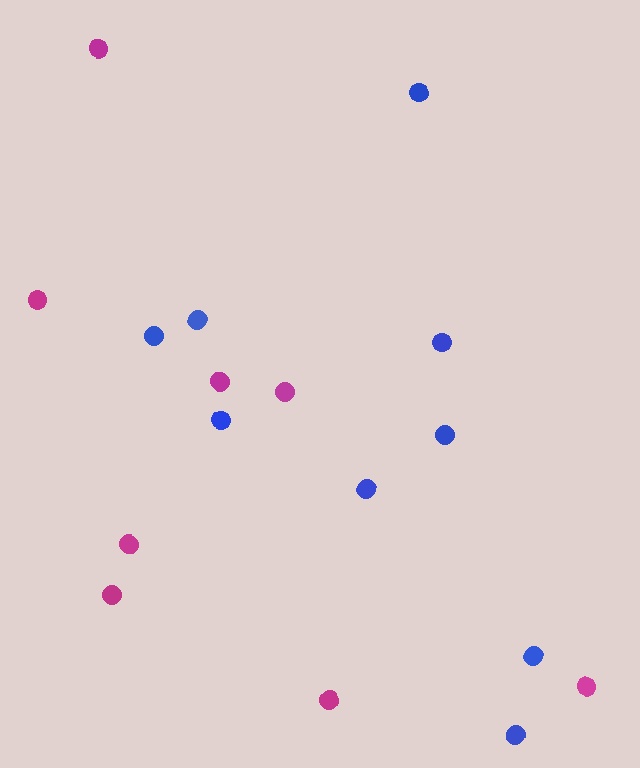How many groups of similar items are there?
There are 2 groups: one group of blue circles (9) and one group of magenta circles (8).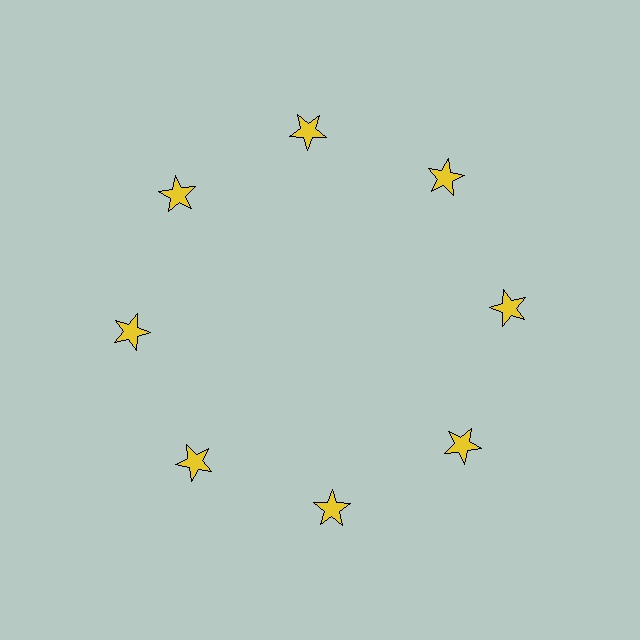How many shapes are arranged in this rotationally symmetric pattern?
There are 8 shapes, arranged in 8 groups of 1.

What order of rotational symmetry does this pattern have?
This pattern has 8-fold rotational symmetry.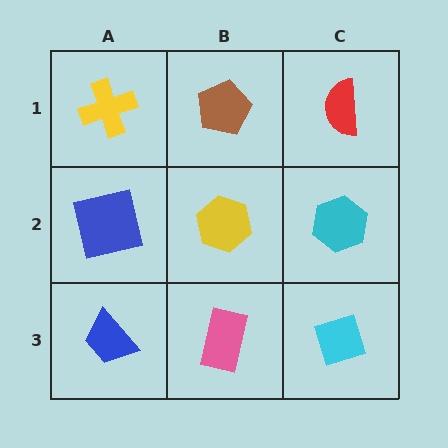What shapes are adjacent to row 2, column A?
A yellow cross (row 1, column A), a blue trapezoid (row 3, column A), a yellow hexagon (row 2, column B).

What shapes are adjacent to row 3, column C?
A cyan hexagon (row 2, column C), a pink rectangle (row 3, column B).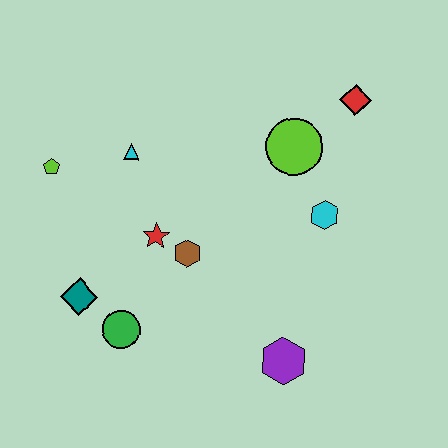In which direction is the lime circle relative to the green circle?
The lime circle is above the green circle.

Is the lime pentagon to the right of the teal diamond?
No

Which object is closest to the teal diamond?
The green circle is closest to the teal diamond.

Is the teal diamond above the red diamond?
No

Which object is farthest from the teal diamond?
The red diamond is farthest from the teal diamond.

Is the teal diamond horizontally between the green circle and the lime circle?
No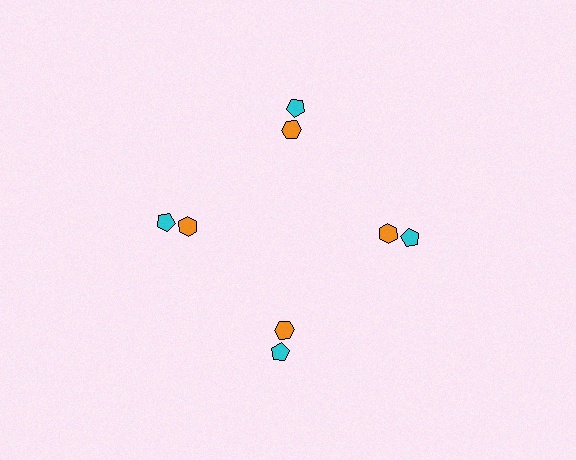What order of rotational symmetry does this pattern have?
This pattern has 4-fold rotational symmetry.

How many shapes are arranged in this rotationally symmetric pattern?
There are 8 shapes, arranged in 4 groups of 2.